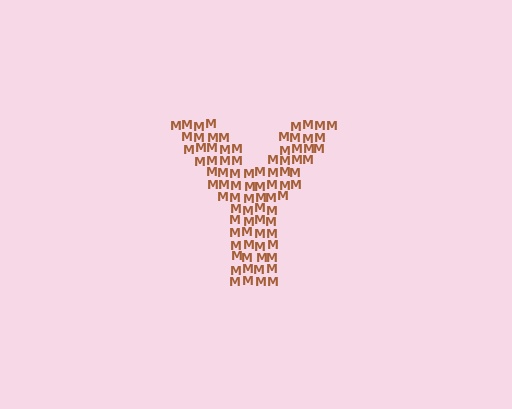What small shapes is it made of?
It is made of small letter M's.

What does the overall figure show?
The overall figure shows the letter Y.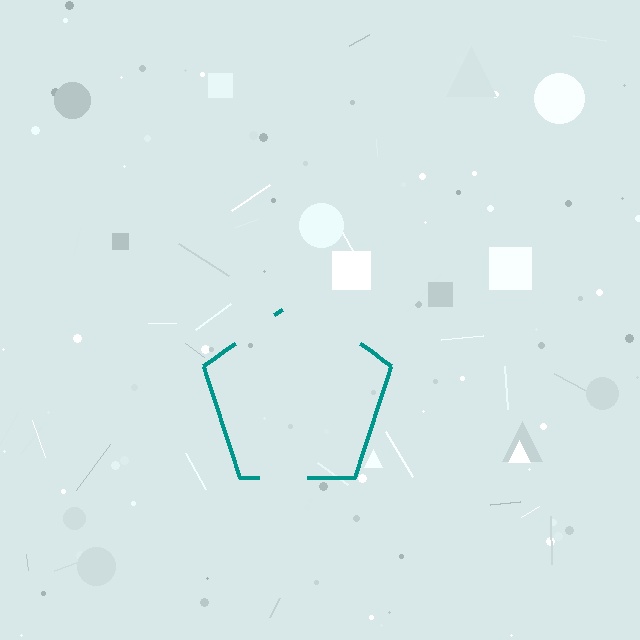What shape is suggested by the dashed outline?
The dashed outline suggests a pentagon.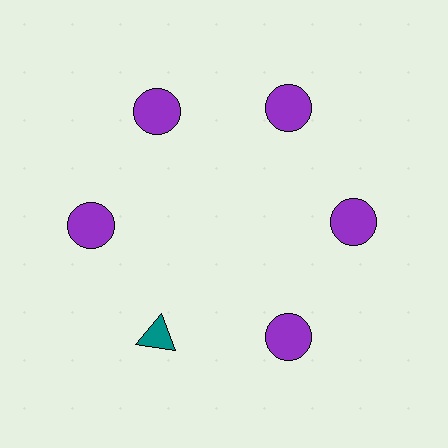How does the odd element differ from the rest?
It differs in both color (teal instead of purple) and shape (triangle instead of circle).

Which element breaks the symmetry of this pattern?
The teal triangle at roughly the 7 o'clock position breaks the symmetry. All other shapes are purple circles.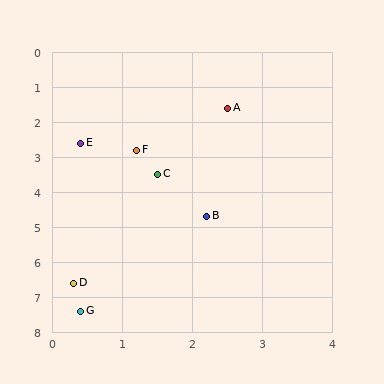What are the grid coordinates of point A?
Point A is at approximately (2.5, 1.6).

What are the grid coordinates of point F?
Point F is at approximately (1.2, 2.8).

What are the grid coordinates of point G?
Point G is at approximately (0.4, 7.4).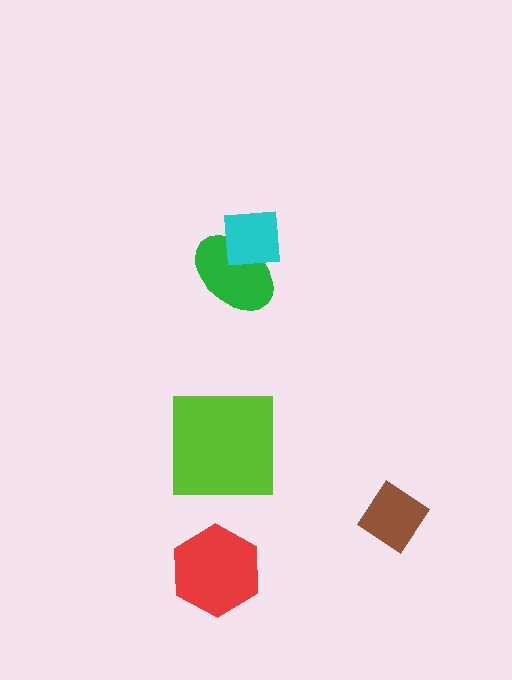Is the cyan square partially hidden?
No, no other shape covers it.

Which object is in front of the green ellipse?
The cyan square is in front of the green ellipse.